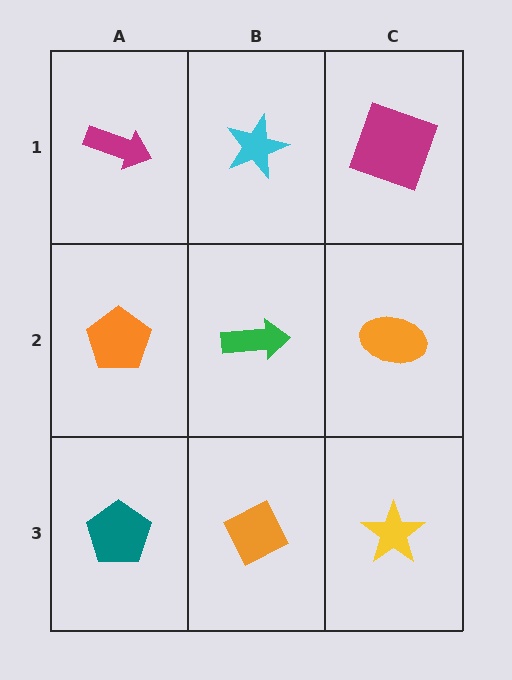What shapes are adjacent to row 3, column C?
An orange ellipse (row 2, column C), an orange diamond (row 3, column B).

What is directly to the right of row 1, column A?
A cyan star.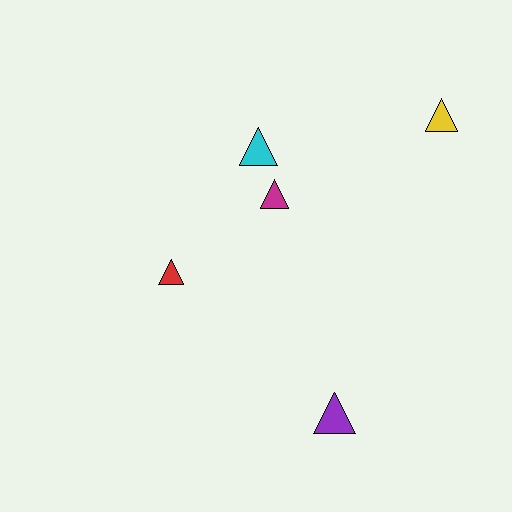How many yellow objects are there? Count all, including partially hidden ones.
There is 1 yellow object.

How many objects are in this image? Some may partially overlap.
There are 5 objects.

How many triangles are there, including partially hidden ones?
There are 5 triangles.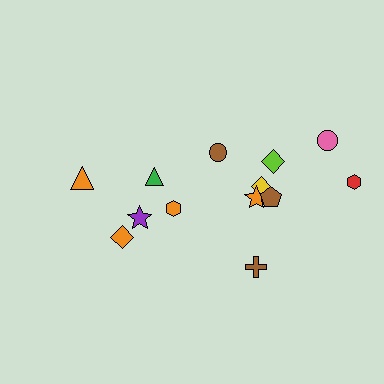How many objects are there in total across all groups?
There are 13 objects.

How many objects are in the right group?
There are 8 objects.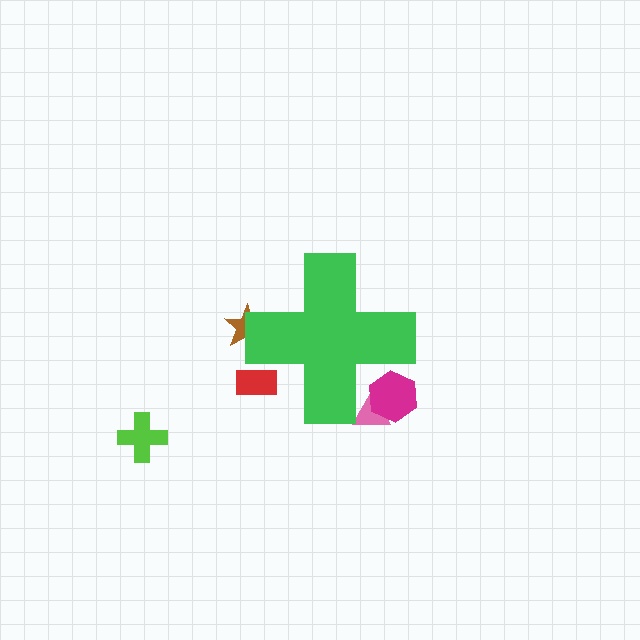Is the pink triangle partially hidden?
Yes, the pink triangle is partially hidden behind the green cross.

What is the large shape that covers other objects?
A green cross.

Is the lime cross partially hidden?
No, the lime cross is fully visible.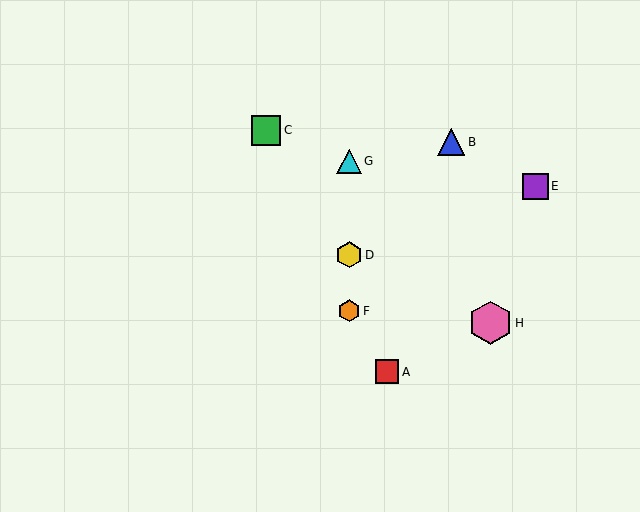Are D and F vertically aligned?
Yes, both are at x≈349.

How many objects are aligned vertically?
3 objects (D, F, G) are aligned vertically.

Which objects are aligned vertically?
Objects D, F, G are aligned vertically.